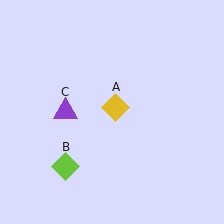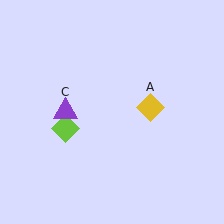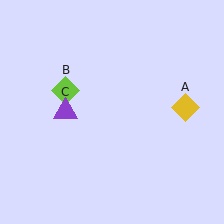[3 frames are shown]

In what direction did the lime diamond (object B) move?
The lime diamond (object B) moved up.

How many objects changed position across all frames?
2 objects changed position: yellow diamond (object A), lime diamond (object B).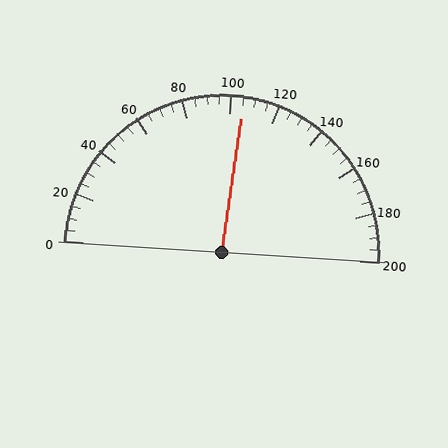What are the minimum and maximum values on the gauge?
The gauge ranges from 0 to 200.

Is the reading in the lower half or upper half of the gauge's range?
The reading is in the upper half of the range (0 to 200).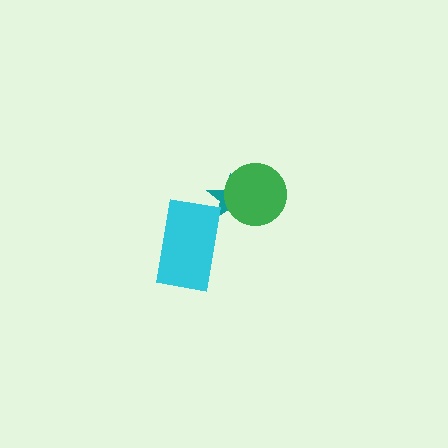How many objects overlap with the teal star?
1 object overlaps with the teal star.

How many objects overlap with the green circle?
1 object overlaps with the green circle.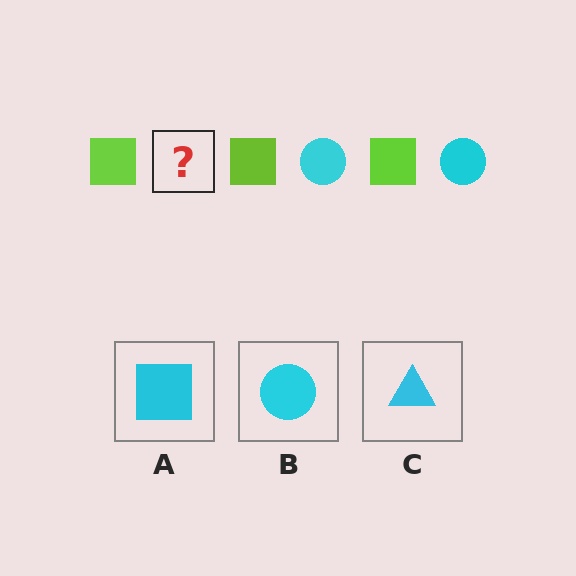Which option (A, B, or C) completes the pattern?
B.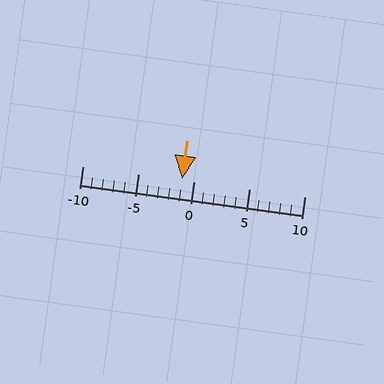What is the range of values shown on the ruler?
The ruler shows values from -10 to 10.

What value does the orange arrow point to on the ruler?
The orange arrow points to approximately -1.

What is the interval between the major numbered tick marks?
The major tick marks are spaced 5 units apart.